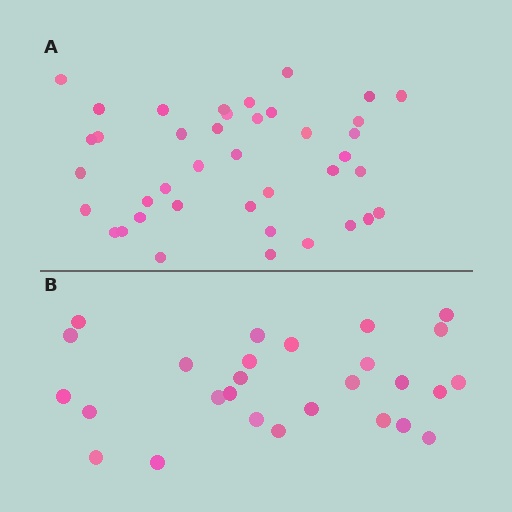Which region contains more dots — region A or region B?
Region A (the top region) has more dots.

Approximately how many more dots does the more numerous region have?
Region A has approximately 15 more dots than region B.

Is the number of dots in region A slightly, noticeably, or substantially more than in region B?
Region A has substantially more. The ratio is roughly 1.5 to 1.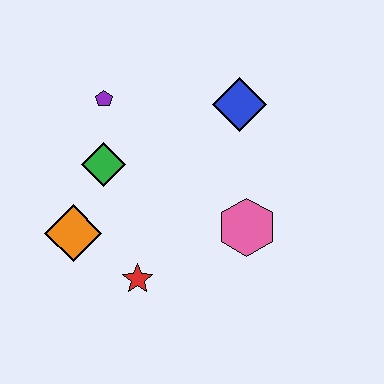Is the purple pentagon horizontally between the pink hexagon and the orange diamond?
Yes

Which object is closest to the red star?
The orange diamond is closest to the red star.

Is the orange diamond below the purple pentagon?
Yes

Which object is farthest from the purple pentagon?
The pink hexagon is farthest from the purple pentagon.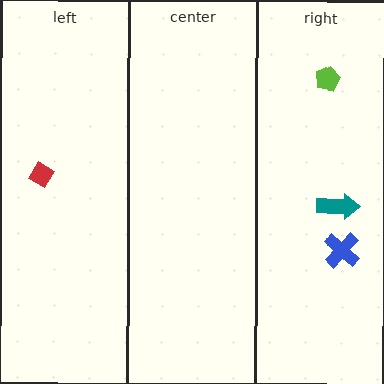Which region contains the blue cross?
The right region.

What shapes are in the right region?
The teal arrow, the lime pentagon, the blue cross.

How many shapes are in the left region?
1.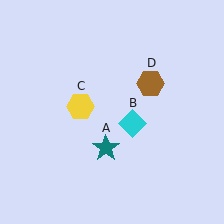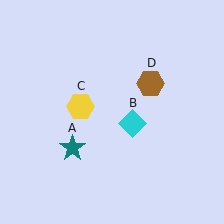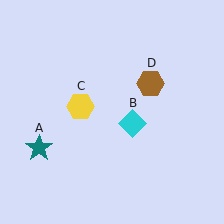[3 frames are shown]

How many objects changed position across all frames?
1 object changed position: teal star (object A).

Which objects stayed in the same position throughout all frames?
Cyan diamond (object B) and yellow hexagon (object C) and brown hexagon (object D) remained stationary.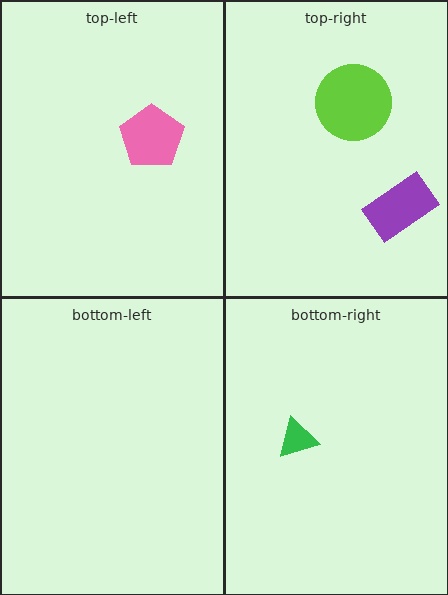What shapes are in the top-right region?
The lime circle, the purple rectangle.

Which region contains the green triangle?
The bottom-right region.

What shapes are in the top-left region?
The pink pentagon.